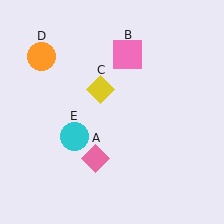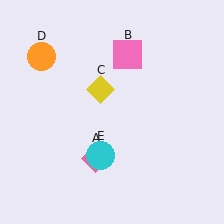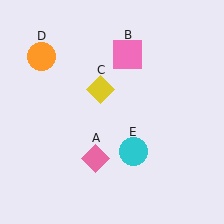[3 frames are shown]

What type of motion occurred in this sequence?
The cyan circle (object E) rotated counterclockwise around the center of the scene.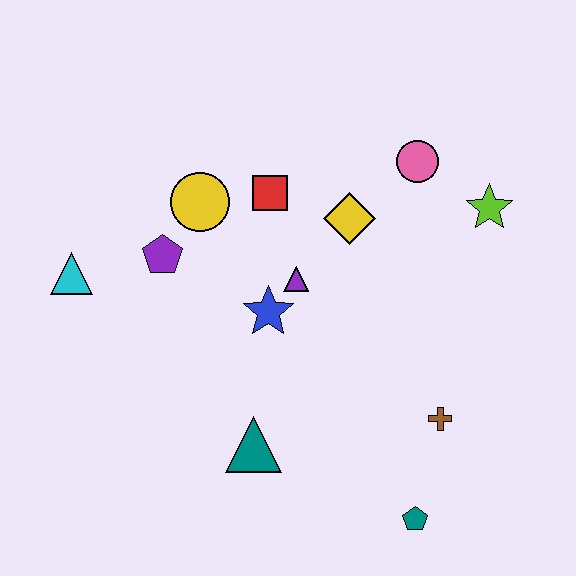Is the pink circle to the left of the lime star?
Yes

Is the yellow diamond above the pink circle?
No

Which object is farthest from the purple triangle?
The teal pentagon is farthest from the purple triangle.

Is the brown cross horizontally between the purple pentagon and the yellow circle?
No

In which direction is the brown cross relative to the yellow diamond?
The brown cross is below the yellow diamond.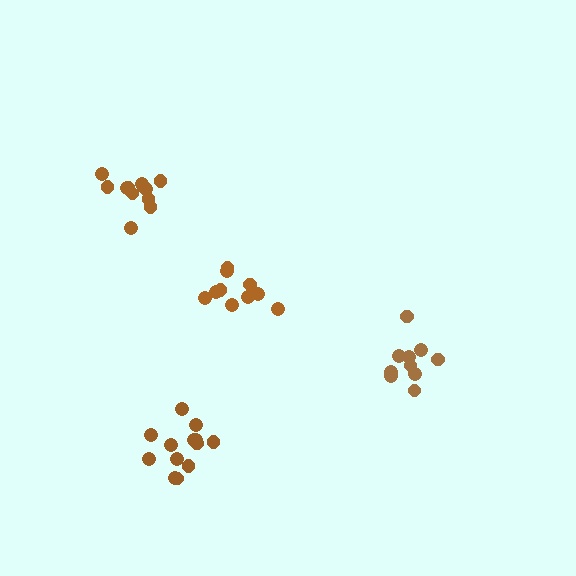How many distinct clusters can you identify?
There are 4 distinct clusters.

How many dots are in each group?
Group 1: 10 dots, Group 2: 10 dots, Group 3: 13 dots, Group 4: 12 dots (45 total).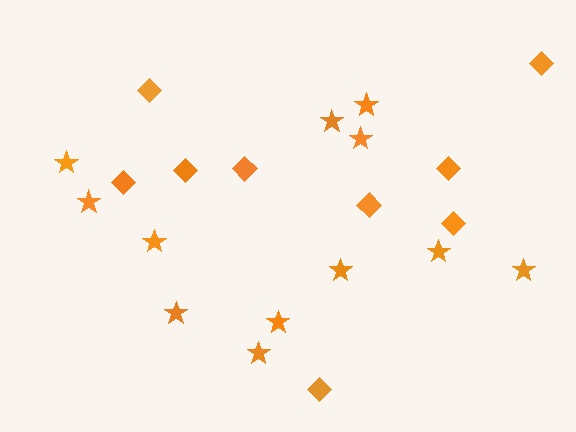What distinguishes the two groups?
There are 2 groups: one group of stars (12) and one group of diamonds (9).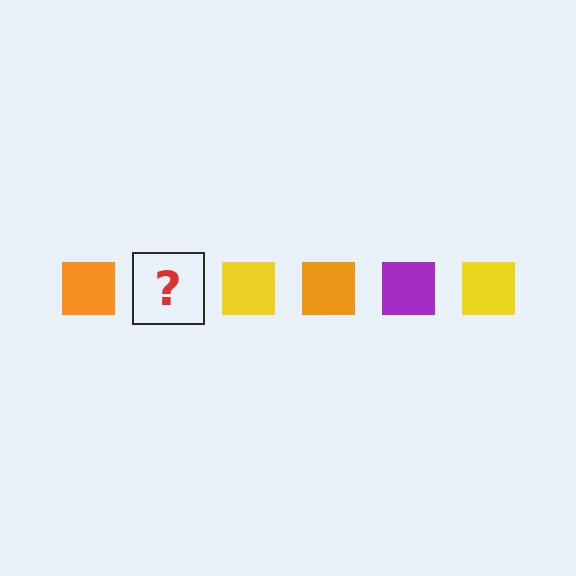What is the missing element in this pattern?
The missing element is a purple square.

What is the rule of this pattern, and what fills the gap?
The rule is that the pattern cycles through orange, purple, yellow squares. The gap should be filled with a purple square.